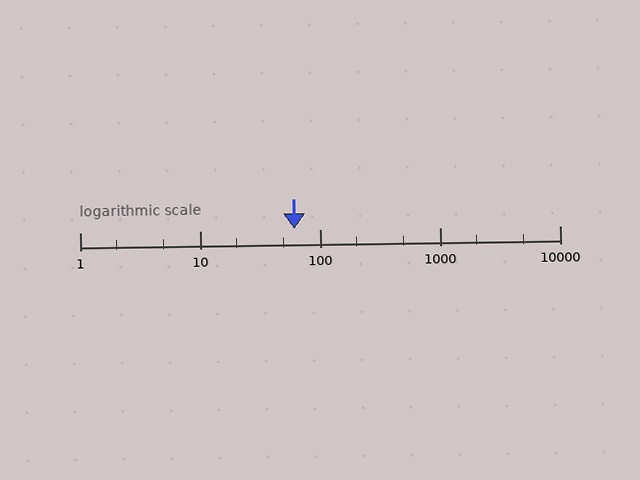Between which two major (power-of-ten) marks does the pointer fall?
The pointer is between 10 and 100.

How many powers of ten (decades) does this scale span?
The scale spans 4 decades, from 1 to 10000.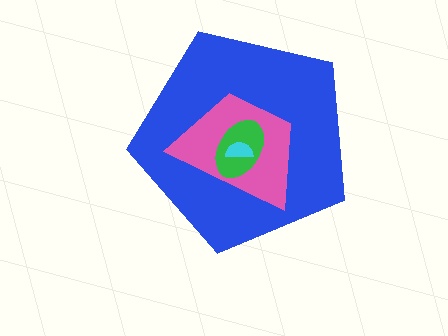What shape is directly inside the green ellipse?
The cyan semicircle.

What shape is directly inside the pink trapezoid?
The green ellipse.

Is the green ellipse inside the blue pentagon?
Yes.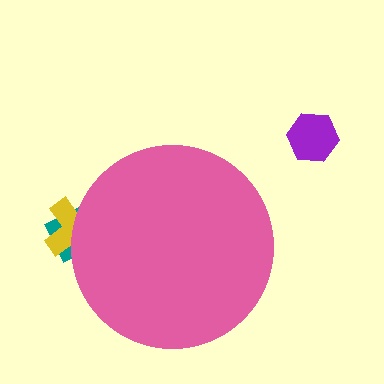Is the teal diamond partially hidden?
Yes, the teal diamond is partially hidden behind the pink circle.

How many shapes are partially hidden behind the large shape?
2 shapes are partially hidden.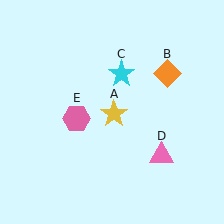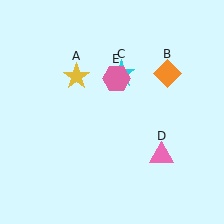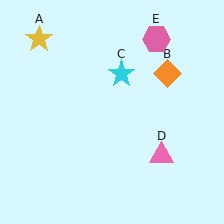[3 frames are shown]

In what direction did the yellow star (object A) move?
The yellow star (object A) moved up and to the left.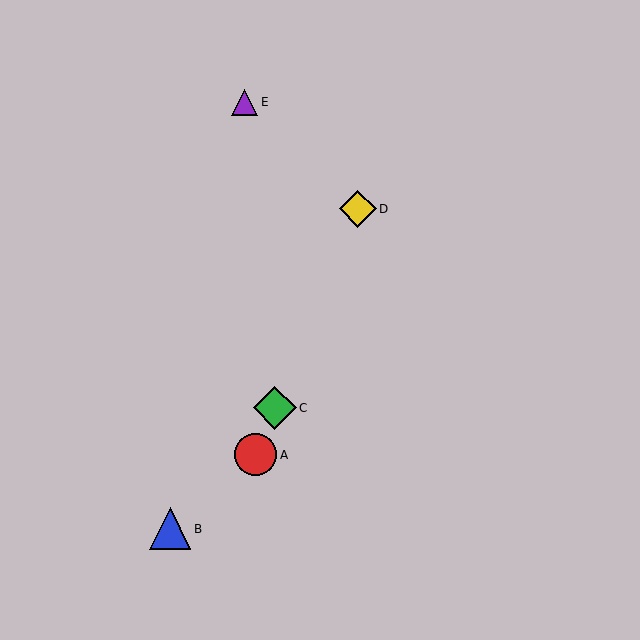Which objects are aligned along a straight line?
Objects A, C, D are aligned along a straight line.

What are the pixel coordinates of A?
Object A is at (255, 455).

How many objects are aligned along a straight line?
3 objects (A, C, D) are aligned along a straight line.